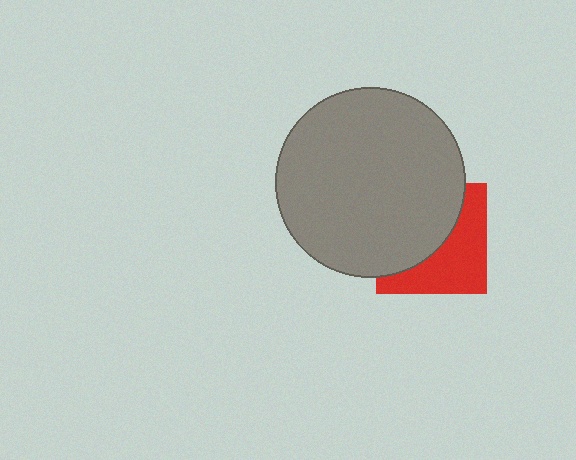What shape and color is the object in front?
The object in front is a gray circle.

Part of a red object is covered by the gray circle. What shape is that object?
It is a square.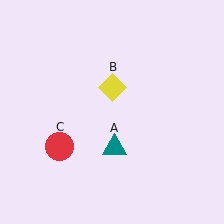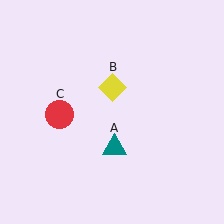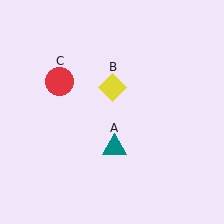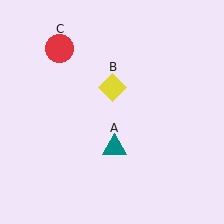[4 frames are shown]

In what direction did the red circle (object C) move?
The red circle (object C) moved up.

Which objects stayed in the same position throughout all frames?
Teal triangle (object A) and yellow diamond (object B) remained stationary.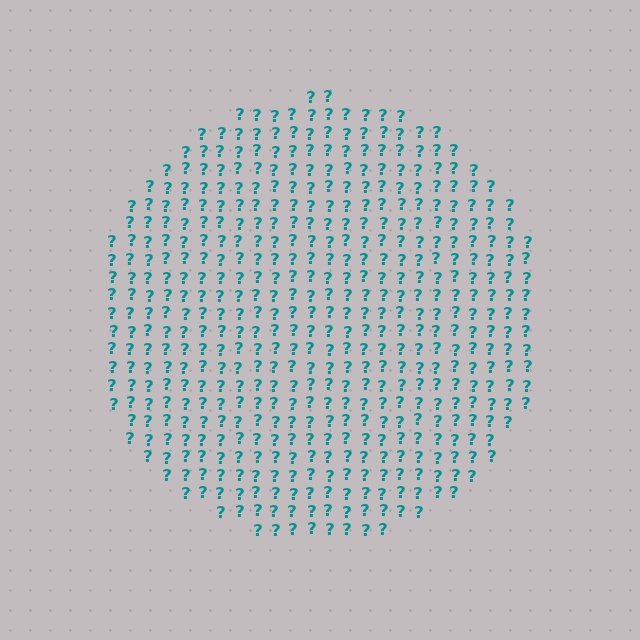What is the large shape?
The large shape is a circle.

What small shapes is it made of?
It is made of small question marks.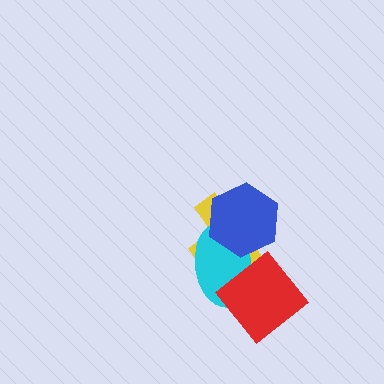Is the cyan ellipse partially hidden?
Yes, it is partially covered by another shape.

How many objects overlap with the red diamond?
2 objects overlap with the red diamond.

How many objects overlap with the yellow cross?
3 objects overlap with the yellow cross.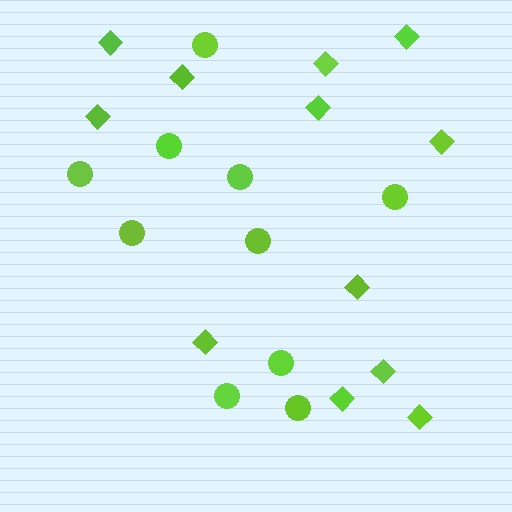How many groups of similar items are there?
There are 2 groups: one group of diamonds (12) and one group of circles (10).